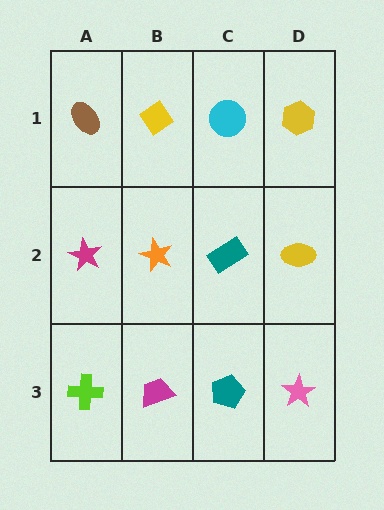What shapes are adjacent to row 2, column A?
A brown ellipse (row 1, column A), a lime cross (row 3, column A), an orange star (row 2, column B).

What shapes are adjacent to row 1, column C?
A teal rectangle (row 2, column C), a yellow diamond (row 1, column B), a yellow hexagon (row 1, column D).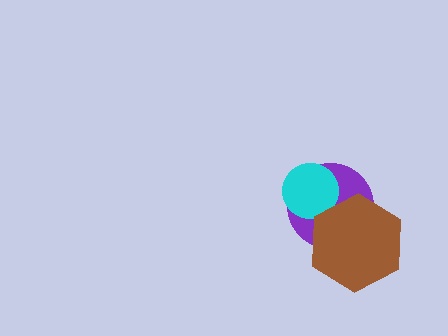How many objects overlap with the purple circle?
2 objects overlap with the purple circle.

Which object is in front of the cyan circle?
The brown hexagon is in front of the cyan circle.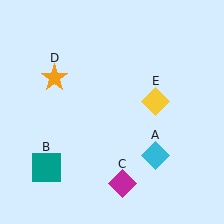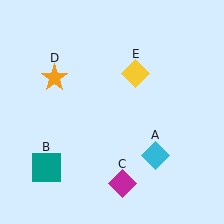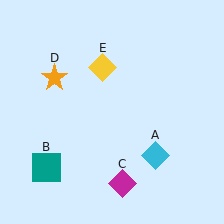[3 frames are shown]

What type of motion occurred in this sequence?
The yellow diamond (object E) rotated counterclockwise around the center of the scene.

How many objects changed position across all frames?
1 object changed position: yellow diamond (object E).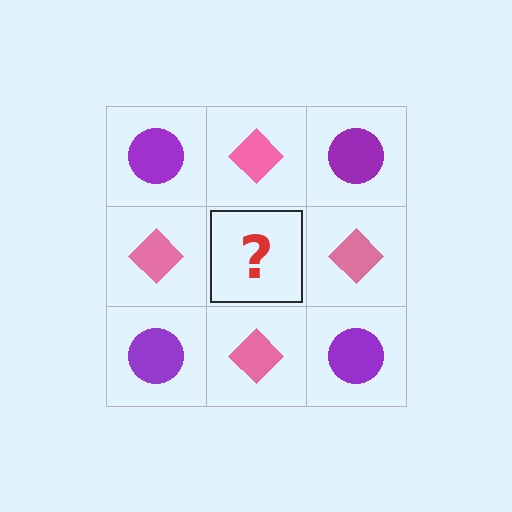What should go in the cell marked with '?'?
The missing cell should contain a purple circle.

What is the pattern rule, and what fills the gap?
The rule is that it alternates purple circle and pink diamond in a checkerboard pattern. The gap should be filled with a purple circle.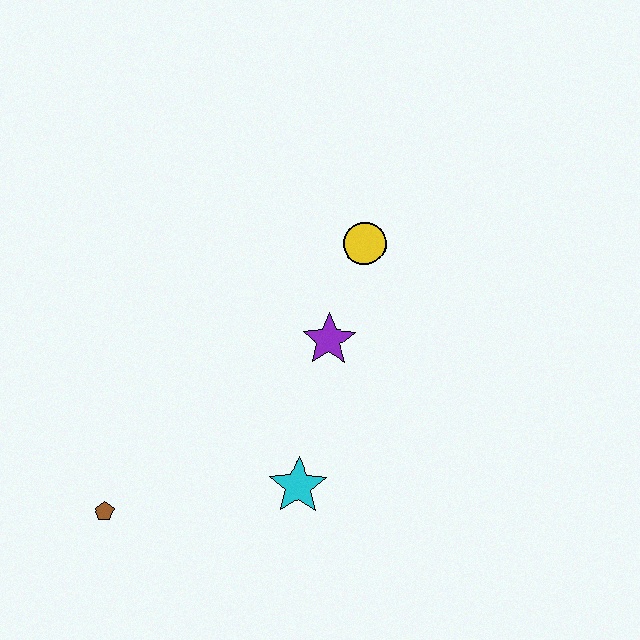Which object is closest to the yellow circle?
The purple star is closest to the yellow circle.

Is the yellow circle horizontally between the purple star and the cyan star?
No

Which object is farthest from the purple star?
The brown pentagon is farthest from the purple star.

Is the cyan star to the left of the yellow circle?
Yes